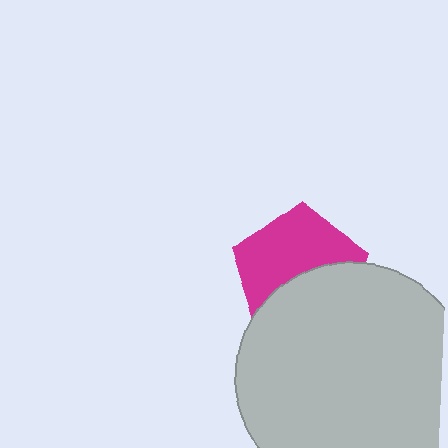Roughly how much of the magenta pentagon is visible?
About half of it is visible (roughly 56%).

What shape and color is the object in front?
The object in front is a light gray circle.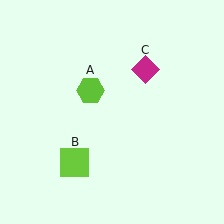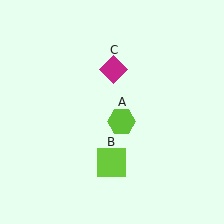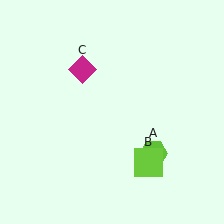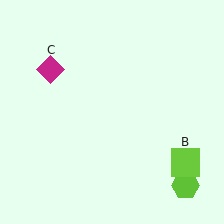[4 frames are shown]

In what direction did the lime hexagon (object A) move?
The lime hexagon (object A) moved down and to the right.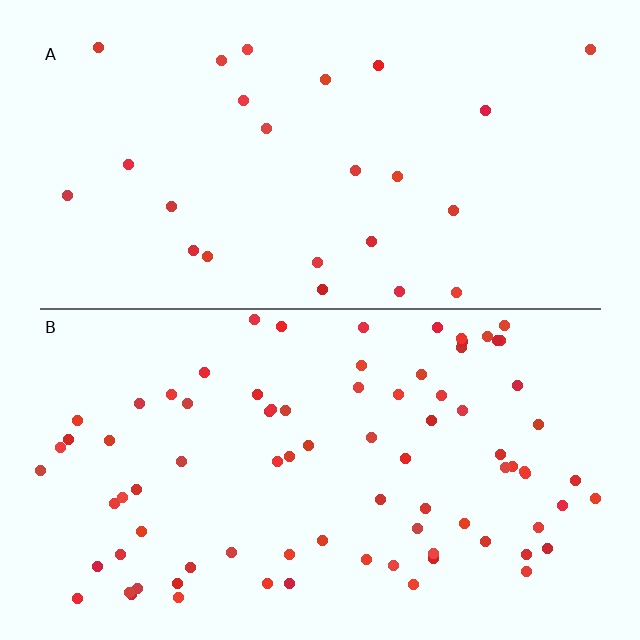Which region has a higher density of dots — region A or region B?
B (the bottom).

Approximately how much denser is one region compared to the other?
Approximately 3.3× — region B over region A.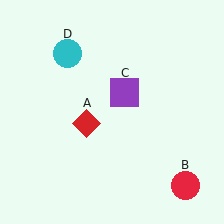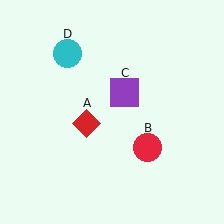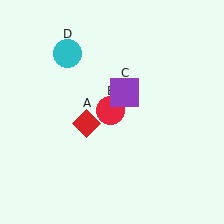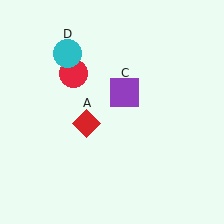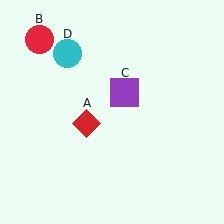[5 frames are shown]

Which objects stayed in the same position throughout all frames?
Red diamond (object A) and purple square (object C) and cyan circle (object D) remained stationary.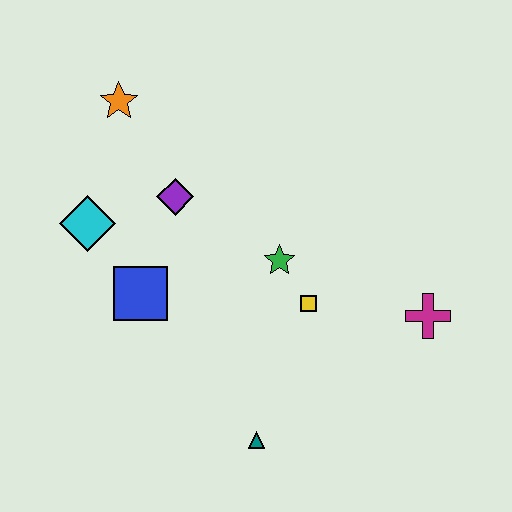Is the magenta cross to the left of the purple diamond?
No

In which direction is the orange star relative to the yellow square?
The orange star is above the yellow square.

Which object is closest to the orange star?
The purple diamond is closest to the orange star.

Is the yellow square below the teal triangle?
No